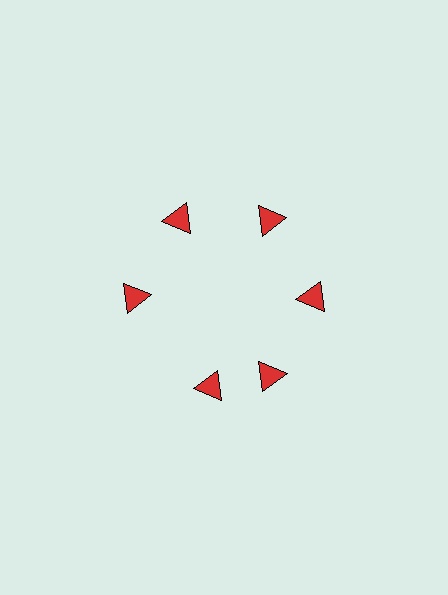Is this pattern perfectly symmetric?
No. The 6 red triangles are arranged in a ring, but one element near the 7 o'clock position is rotated out of alignment along the ring, breaking the 6-fold rotational symmetry.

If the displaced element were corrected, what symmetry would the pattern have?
It would have 6-fold rotational symmetry — the pattern would map onto itself every 60 degrees.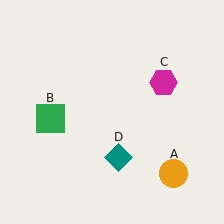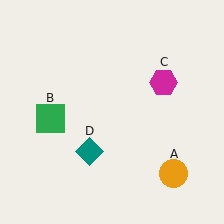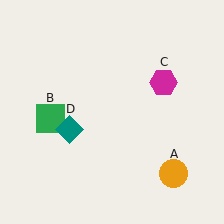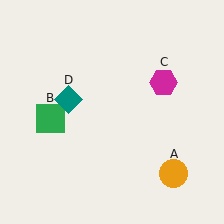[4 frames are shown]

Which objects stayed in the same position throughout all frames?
Orange circle (object A) and green square (object B) and magenta hexagon (object C) remained stationary.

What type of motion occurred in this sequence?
The teal diamond (object D) rotated clockwise around the center of the scene.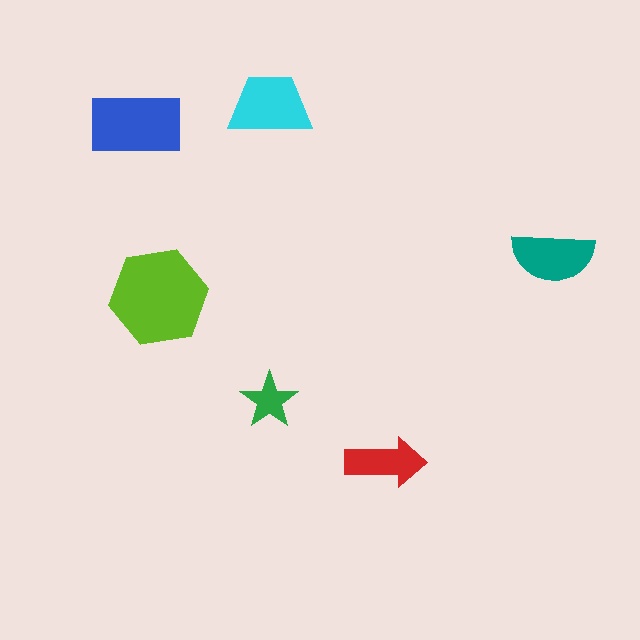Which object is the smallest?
The green star.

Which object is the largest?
The lime hexagon.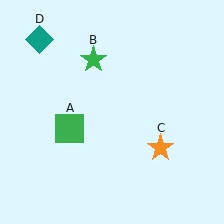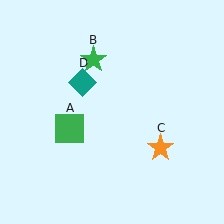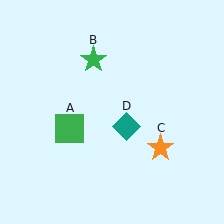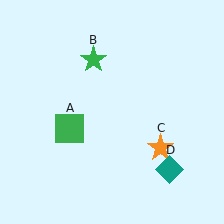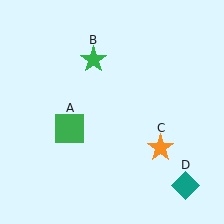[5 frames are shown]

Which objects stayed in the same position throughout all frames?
Green square (object A) and green star (object B) and orange star (object C) remained stationary.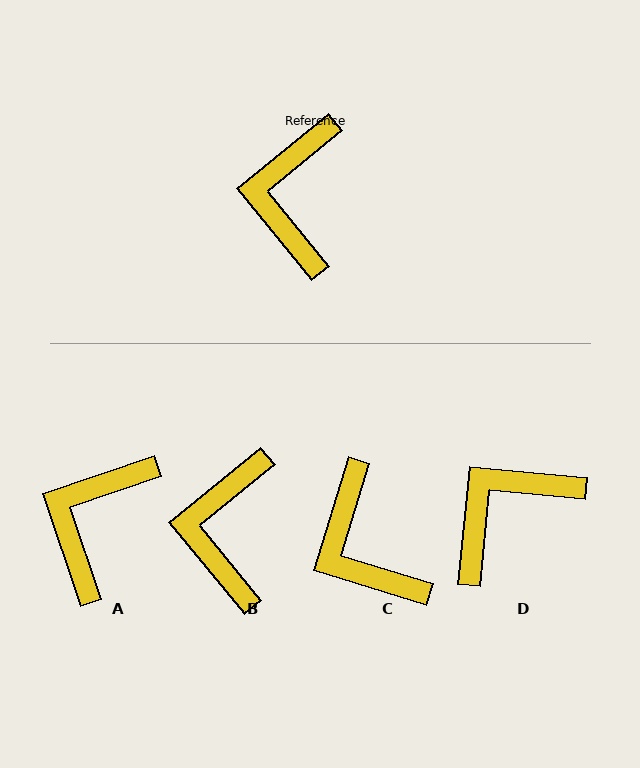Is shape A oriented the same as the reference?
No, it is off by about 21 degrees.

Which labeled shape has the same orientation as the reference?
B.